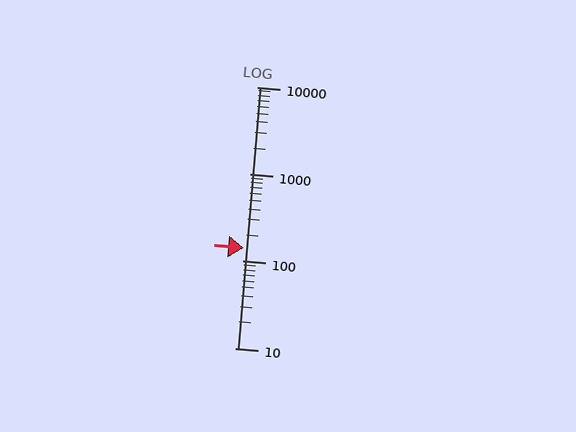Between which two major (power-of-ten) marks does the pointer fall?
The pointer is between 100 and 1000.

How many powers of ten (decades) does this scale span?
The scale spans 3 decades, from 10 to 10000.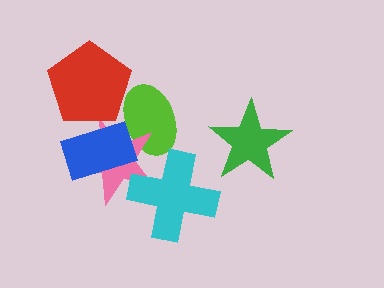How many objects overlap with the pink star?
3 objects overlap with the pink star.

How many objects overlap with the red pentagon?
2 objects overlap with the red pentagon.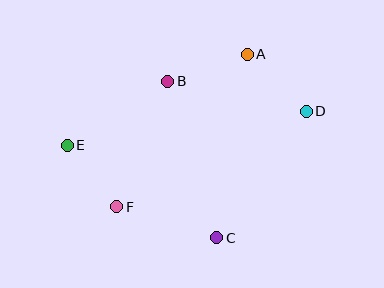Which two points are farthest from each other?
Points D and E are farthest from each other.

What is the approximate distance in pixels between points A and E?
The distance between A and E is approximately 202 pixels.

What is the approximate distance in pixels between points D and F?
The distance between D and F is approximately 212 pixels.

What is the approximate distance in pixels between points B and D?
The distance between B and D is approximately 142 pixels.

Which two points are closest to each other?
Points E and F are closest to each other.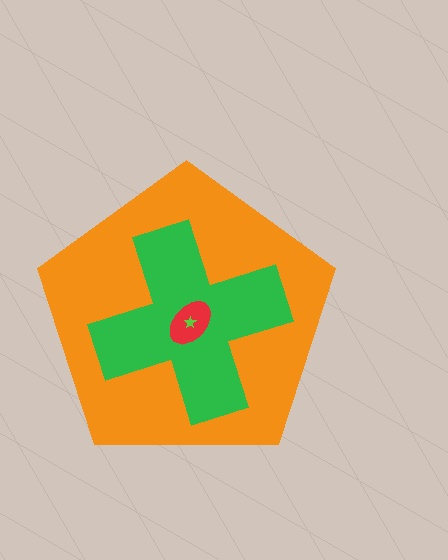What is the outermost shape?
The orange pentagon.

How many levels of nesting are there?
4.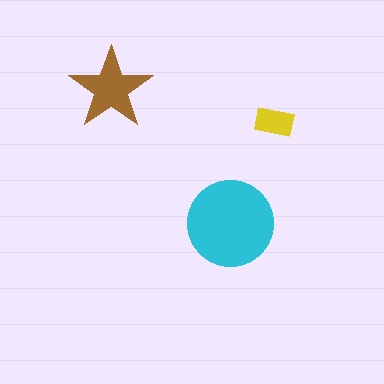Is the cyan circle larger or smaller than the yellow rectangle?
Larger.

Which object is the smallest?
The yellow rectangle.